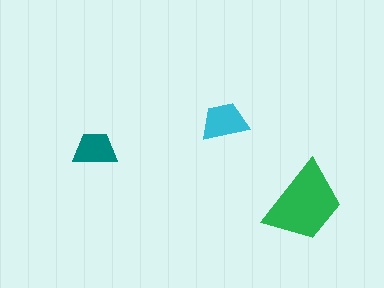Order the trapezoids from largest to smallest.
the green one, the cyan one, the teal one.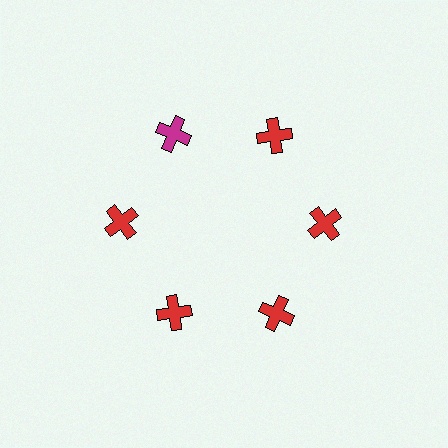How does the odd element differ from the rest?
It has a different color: magenta instead of red.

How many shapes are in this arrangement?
There are 6 shapes arranged in a ring pattern.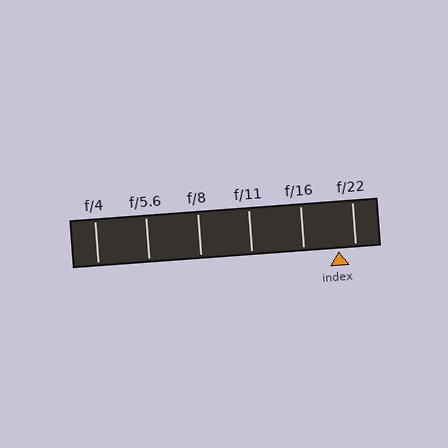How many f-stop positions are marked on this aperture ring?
There are 6 f-stop positions marked.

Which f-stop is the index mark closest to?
The index mark is closest to f/22.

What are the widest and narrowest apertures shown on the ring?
The widest aperture shown is f/4 and the narrowest is f/22.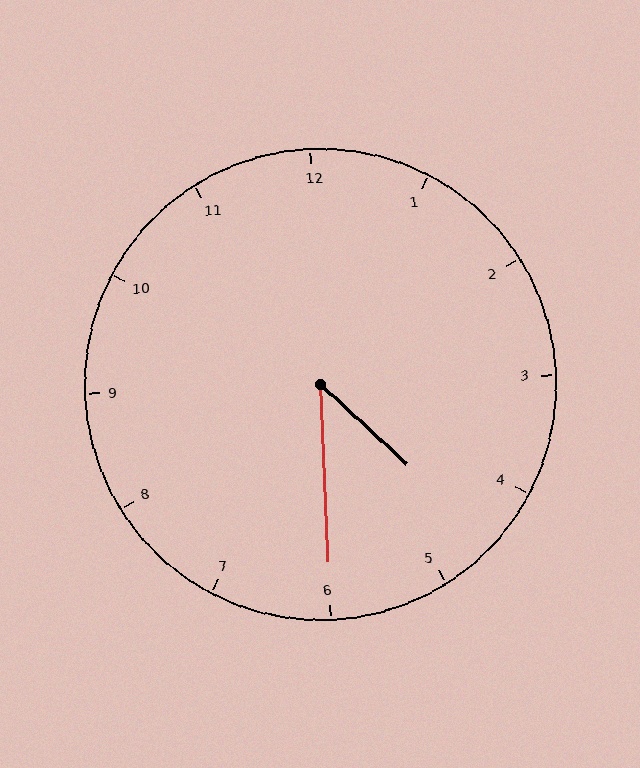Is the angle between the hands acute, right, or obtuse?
It is acute.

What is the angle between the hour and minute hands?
Approximately 45 degrees.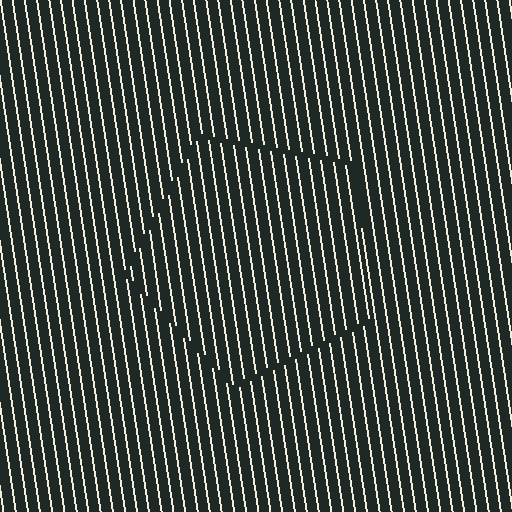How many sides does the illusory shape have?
5 sides — the line-ends trace a pentagon.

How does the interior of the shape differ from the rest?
The interior of the shape contains the same grating, shifted by half a period — the contour is defined by the phase discontinuity where line-ends from the inner and outer gratings abut.